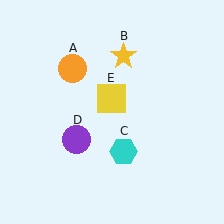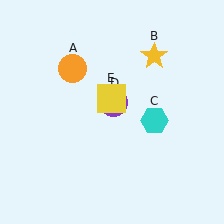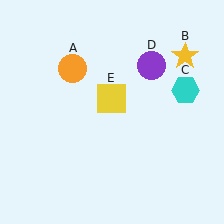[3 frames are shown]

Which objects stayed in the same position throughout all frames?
Orange circle (object A) and yellow square (object E) remained stationary.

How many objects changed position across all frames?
3 objects changed position: yellow star (object B), cyan hexagon (object C), purple circle (object D).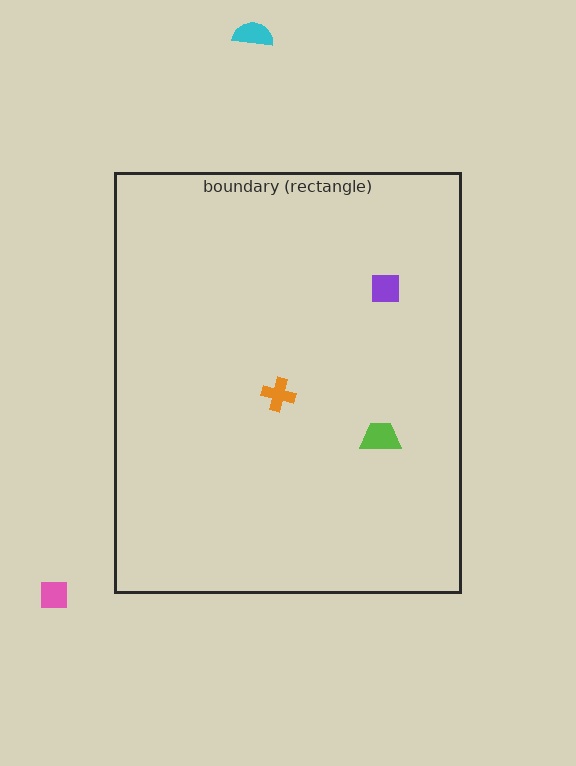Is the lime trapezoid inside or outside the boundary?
Inside.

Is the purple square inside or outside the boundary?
Inside.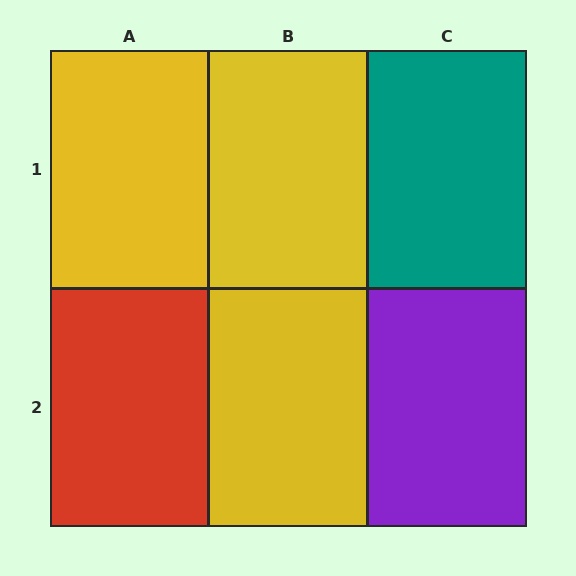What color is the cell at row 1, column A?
Yellow.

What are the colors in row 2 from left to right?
Red, yellow, purple.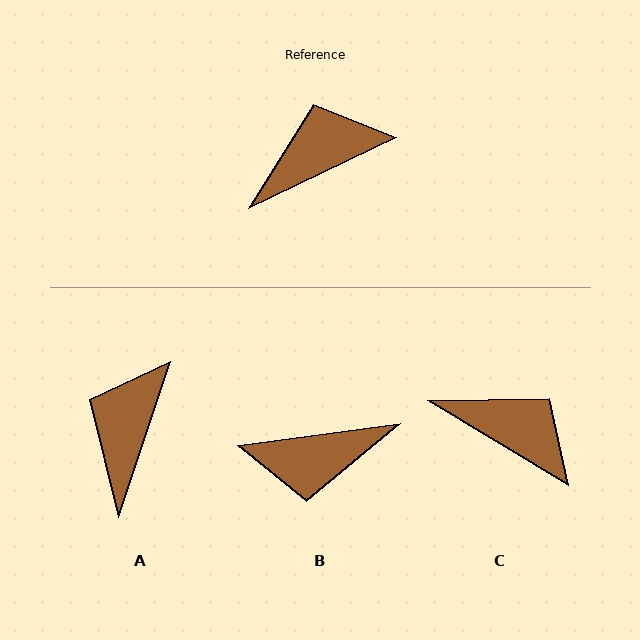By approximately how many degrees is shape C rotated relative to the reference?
Approximately 57 degrees clockwise.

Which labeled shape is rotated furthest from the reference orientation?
B, about 162 degrees away.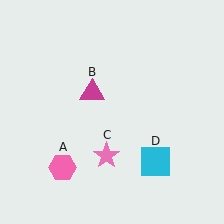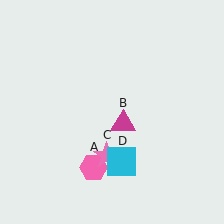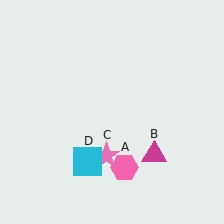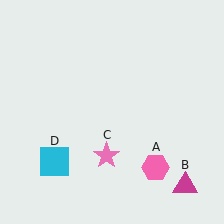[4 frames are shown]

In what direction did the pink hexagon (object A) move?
The pink hexagon (object A) moved right.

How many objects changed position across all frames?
3 objects changed position: pink hexagon (object A), magenta triangle (object B), cyan square (object D).